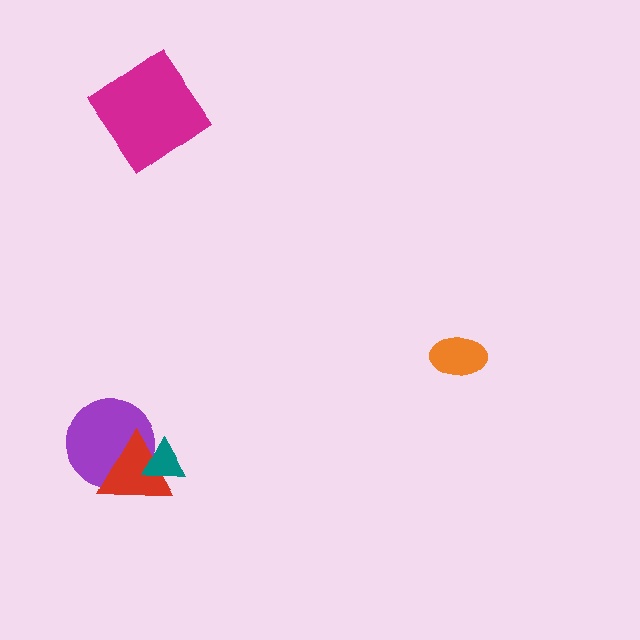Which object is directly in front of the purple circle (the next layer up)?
The red triangle is directly in front of the purple circle.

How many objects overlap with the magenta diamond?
0 objects overlap with the magenta diamond.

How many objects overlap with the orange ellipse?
0 objects overlap with the orange ellipse.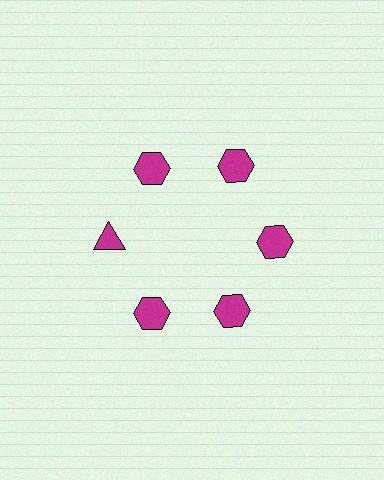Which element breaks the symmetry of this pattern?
The magenta triangle at roughly the 9 o'clock position breaks the symmetry. All other shapes are magenta hexagons.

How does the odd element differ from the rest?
It has a different shape: triangle instead of hexagon.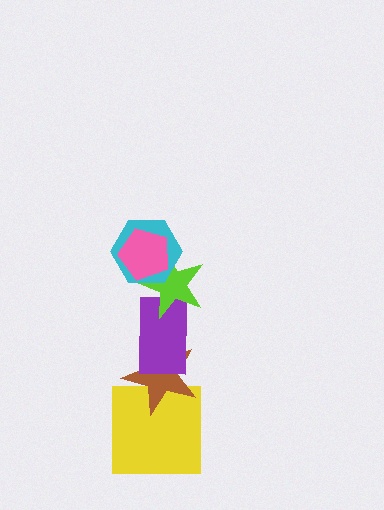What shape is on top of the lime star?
The cyan hexagon is on top of the lime star.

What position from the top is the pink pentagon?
The pink pentagon is 1st from the top.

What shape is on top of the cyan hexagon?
The pink pentagon is on top of the cyan hexagon.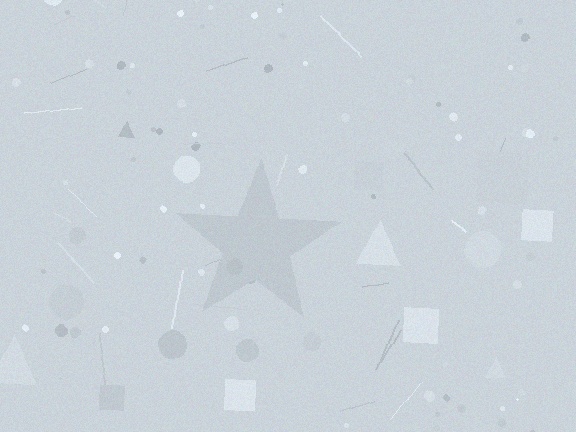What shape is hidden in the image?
A star is hidden in the image.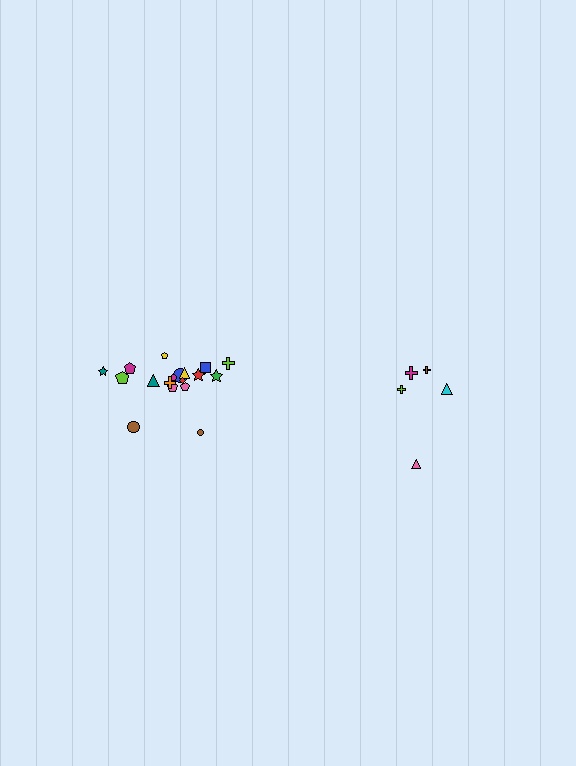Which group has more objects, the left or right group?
The left group.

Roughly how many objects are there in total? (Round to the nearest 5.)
Roughly 25 objects in total.